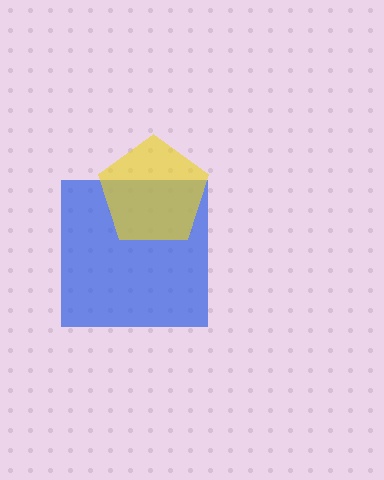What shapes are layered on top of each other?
The layered shapes are: a blue square, a yellow pentagon.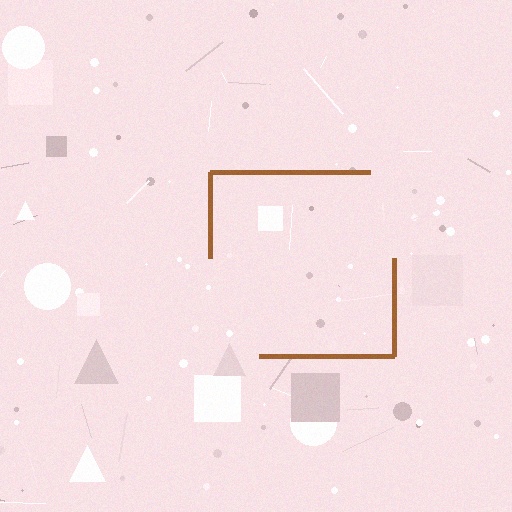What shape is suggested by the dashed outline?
The dashed outline suggests a square.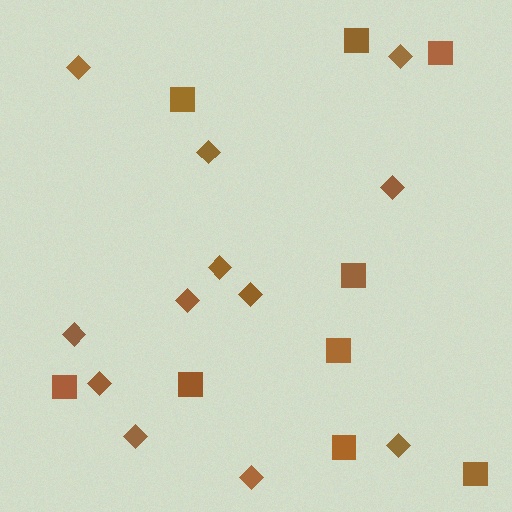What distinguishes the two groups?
There are 2 groups: one group of diamonds (12) and one group of squares (9).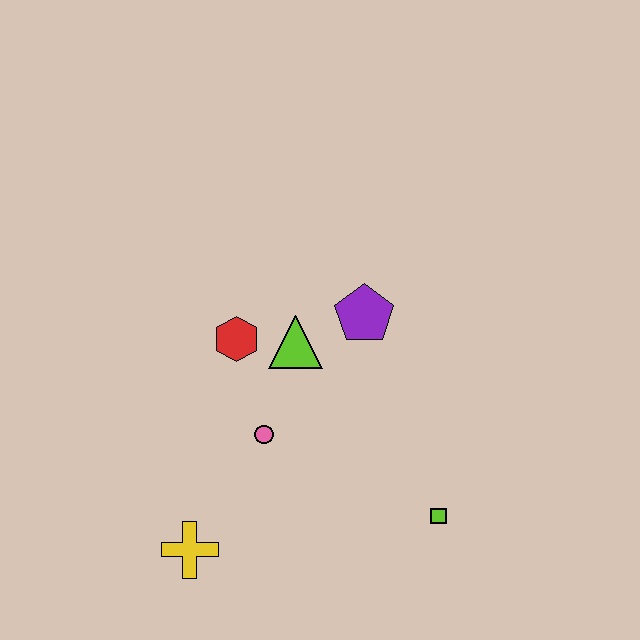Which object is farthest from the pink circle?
The lime square is farthest from the pink circle.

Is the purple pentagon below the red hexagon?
No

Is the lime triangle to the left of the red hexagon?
No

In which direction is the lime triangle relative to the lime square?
The lime triangle is above the lime square.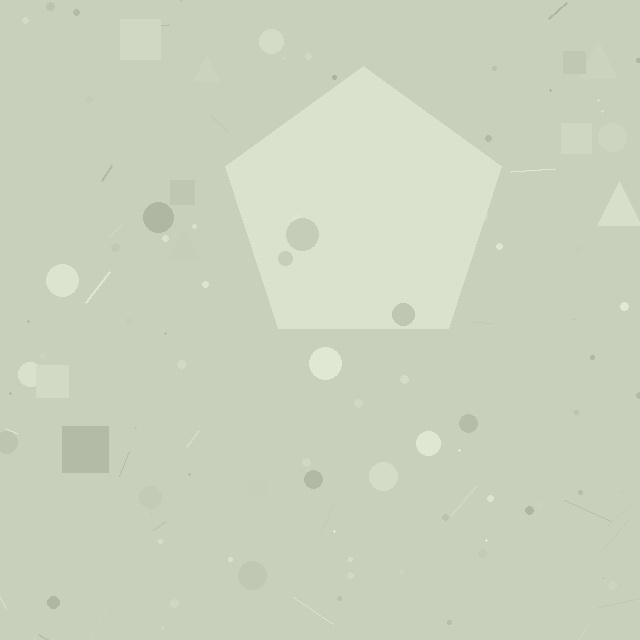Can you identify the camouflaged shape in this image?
The camouflaged shape is a pentagon.